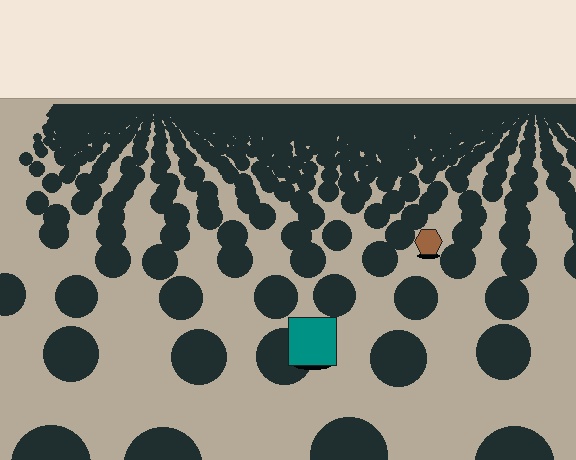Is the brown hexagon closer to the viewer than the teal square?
No. The teal square is closer — you can tell from the texture gradient: the ground texture is coarser near it.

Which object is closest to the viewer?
The teal square is closest. The texture marks near it are larger and more spread out.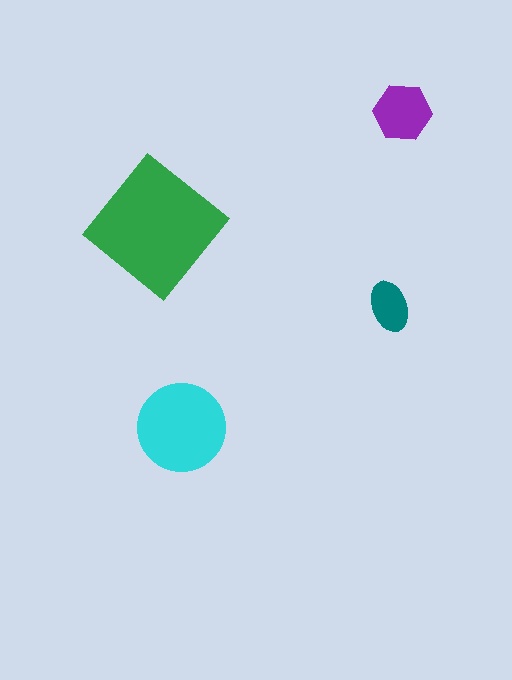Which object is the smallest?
The teal ellipse.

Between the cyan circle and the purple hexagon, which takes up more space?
The cyan circle.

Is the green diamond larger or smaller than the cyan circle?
Larger.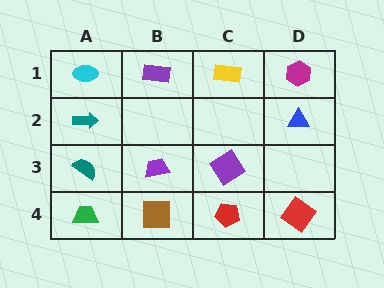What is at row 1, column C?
A yellow rectangle.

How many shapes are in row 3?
3 shapes.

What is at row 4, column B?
A brown square.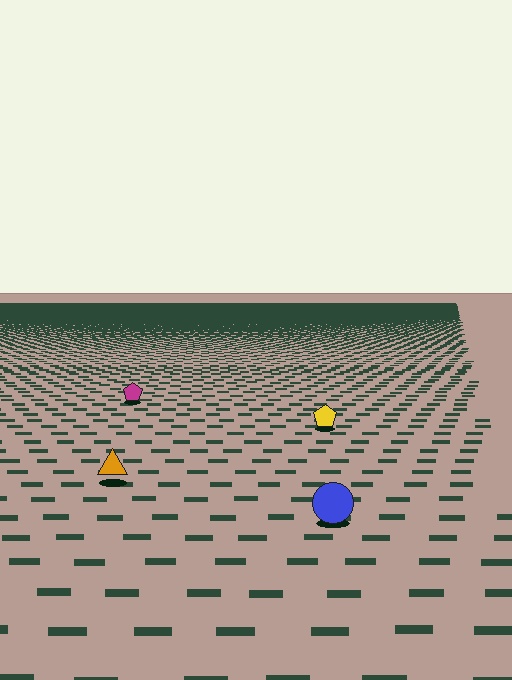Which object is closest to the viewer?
The blue circle is closest. The texture marks near it are larger and more spread out.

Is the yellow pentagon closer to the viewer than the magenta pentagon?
Yes. The yellow pentagon is closer — you can tell from the texture gradient: the ground texture is coarser near it.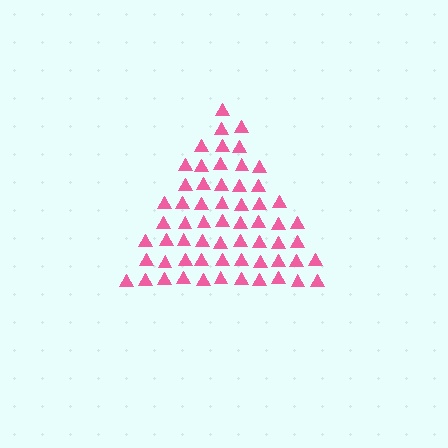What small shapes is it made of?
It is made of small triangles.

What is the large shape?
The large shape is a triangle.